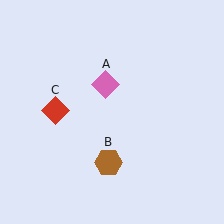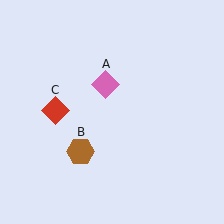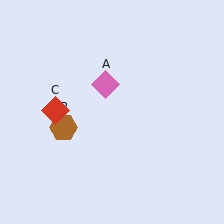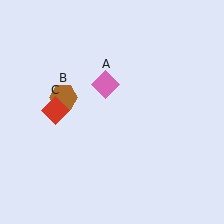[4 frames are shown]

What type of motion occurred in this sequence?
The brown hexagon (object B) rotated clockwise around the center of the scene.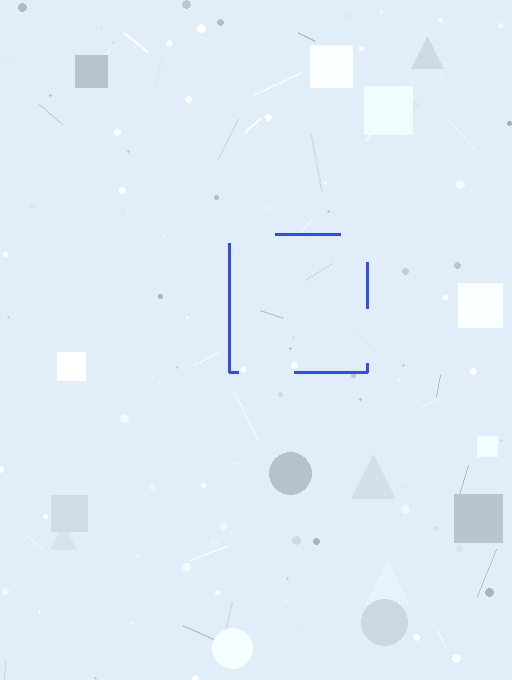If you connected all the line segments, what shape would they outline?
They would outline a square.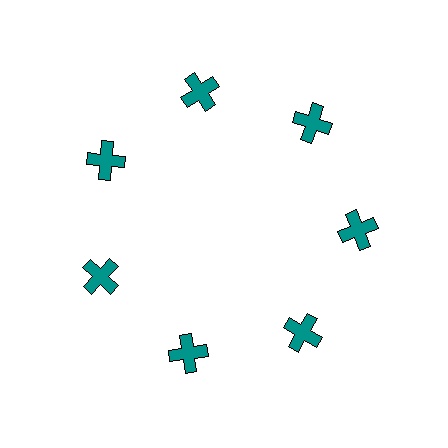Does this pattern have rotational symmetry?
Yes, this pattern has 7-fold rotational symmetry. It looks the same after rotating 51 degrees around the center.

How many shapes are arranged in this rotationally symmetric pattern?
There are 7 shapes, arranged in 7 groups of 1.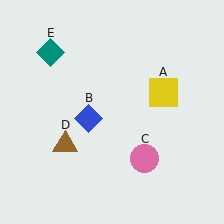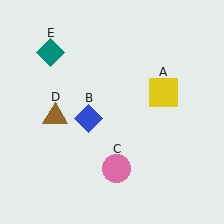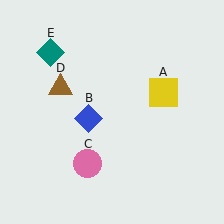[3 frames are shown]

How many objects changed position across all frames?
2 objects changed position: pink circle (object C), brown triangle (object D).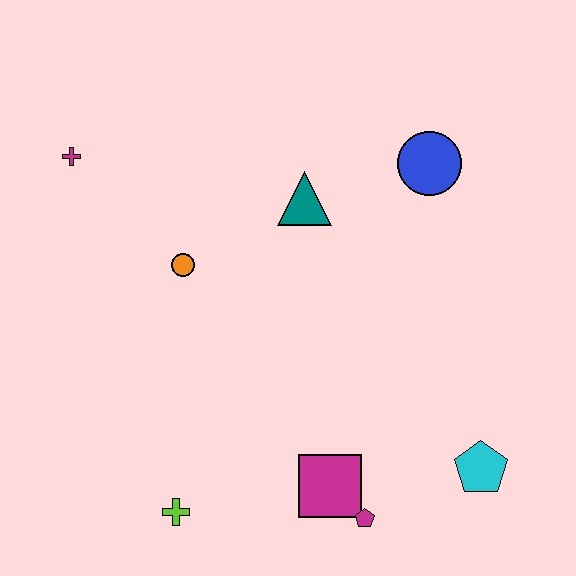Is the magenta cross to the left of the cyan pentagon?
Yes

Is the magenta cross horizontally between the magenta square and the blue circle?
No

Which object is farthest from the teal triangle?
The lime cross is farthest from the teal triangle.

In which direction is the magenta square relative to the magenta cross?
The magenta square is below the magenta cross.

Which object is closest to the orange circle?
The teal triangle is closest to the orange circle.